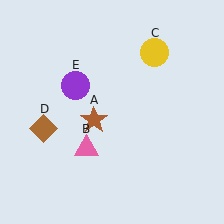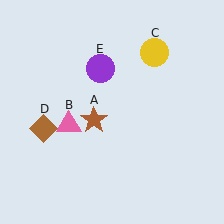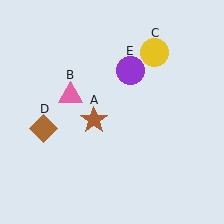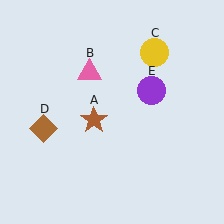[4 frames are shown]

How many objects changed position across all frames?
2 objects changed position: pink triangle (object B), purple circle (object E).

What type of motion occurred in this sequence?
The pink triangle (object B), purple circle (object E) rotated clockwise around the center of the scene.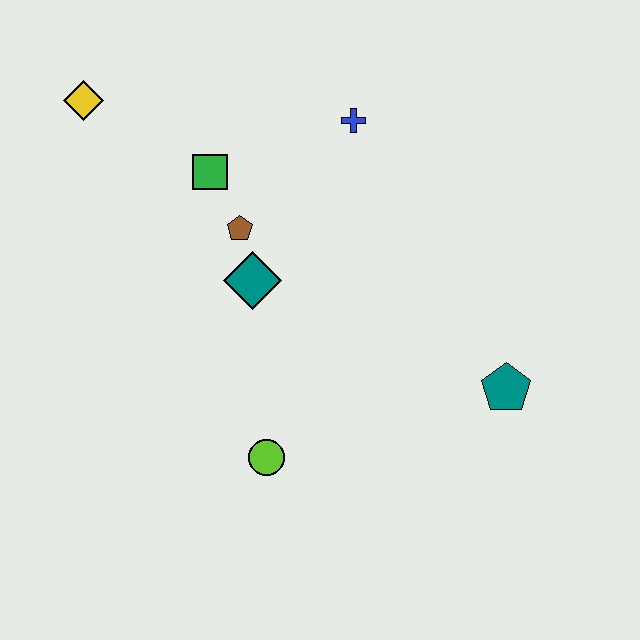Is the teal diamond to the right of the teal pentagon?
No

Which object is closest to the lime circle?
The teal diamond is closest to the lime circle.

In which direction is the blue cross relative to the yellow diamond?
The blue cross is to the right of the yellow diamond.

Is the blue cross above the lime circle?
Yes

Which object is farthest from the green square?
The teal pentagon is farthest from the green square.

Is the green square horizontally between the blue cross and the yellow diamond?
Yes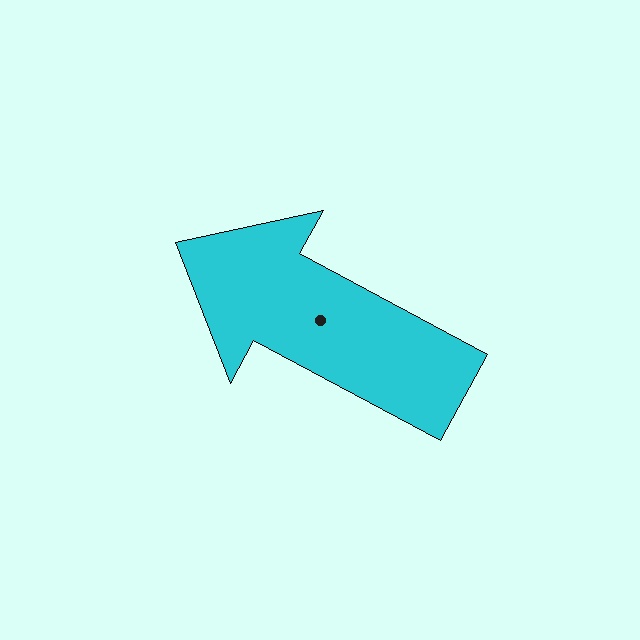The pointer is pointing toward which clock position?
Roughly 10 o'clock.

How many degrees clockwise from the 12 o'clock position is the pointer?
Approximately 298 degrees.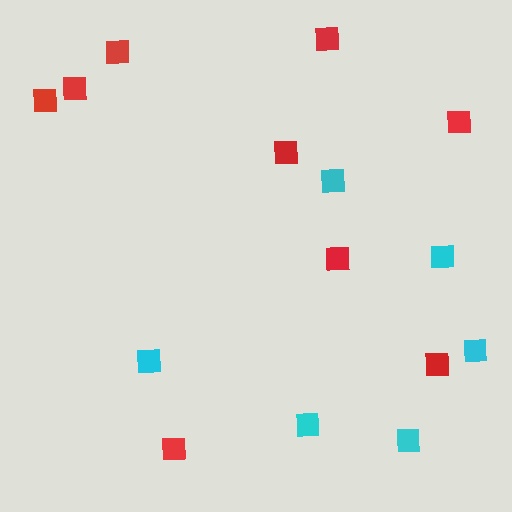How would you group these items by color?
There are 2 groups: one group of red squares (9) and one group of cyan squares (6).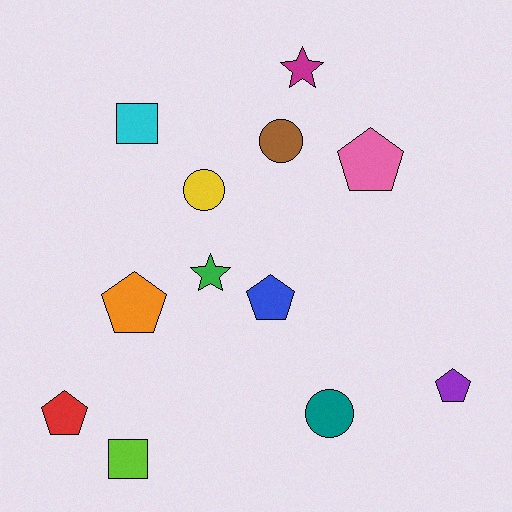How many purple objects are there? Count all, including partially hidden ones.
There is 1 purple object.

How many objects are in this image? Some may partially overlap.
There are 12 objects.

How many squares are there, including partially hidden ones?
There are 2 squares.